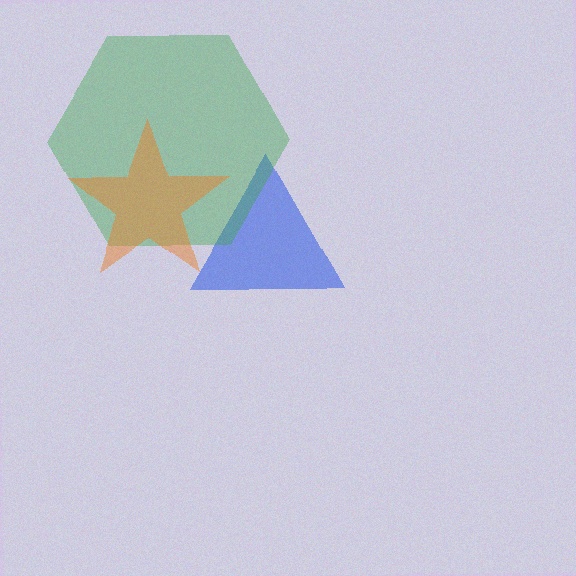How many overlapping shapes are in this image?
There are 3 overlapping shapes in the image.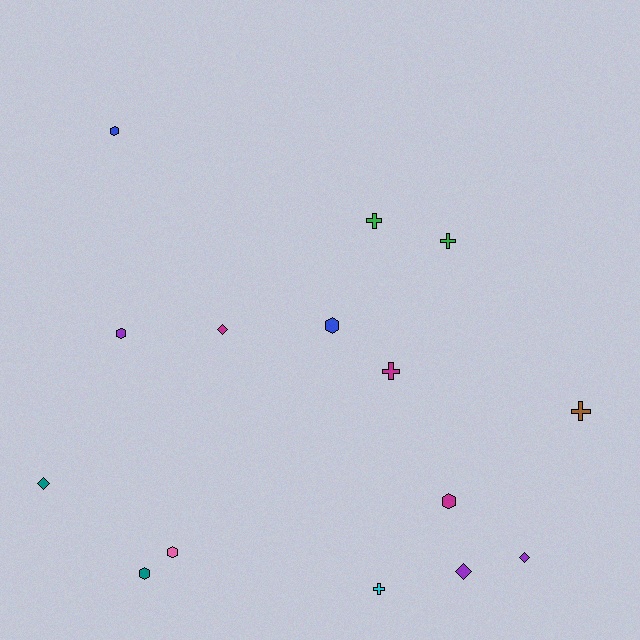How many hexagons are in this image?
There are 6 hexagons.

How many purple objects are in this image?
There are 3 purple objects.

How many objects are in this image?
There are 15 objects.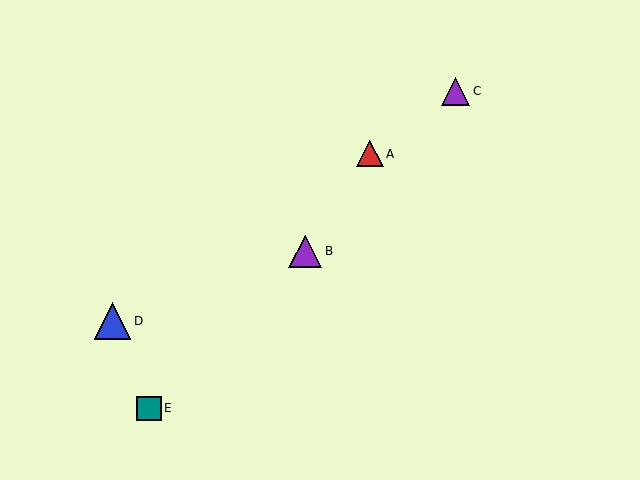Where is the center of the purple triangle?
The center of the purple triangle is at (455, 91).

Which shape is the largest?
The blue triangle (labeled D) is the largest.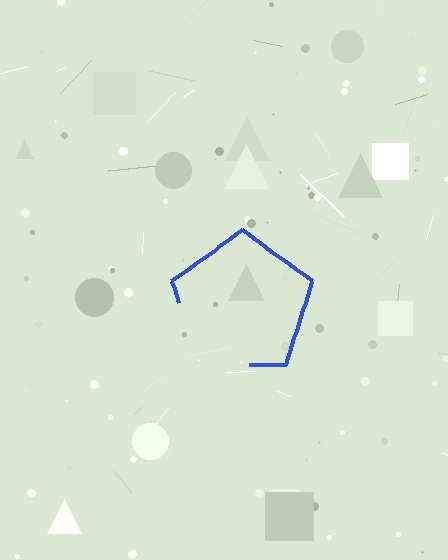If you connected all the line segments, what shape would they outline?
They would outline a pentagon.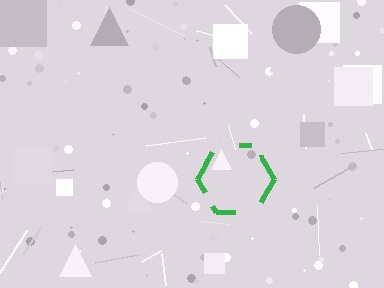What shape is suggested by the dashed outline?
The dashed outline suggests a hexagon.